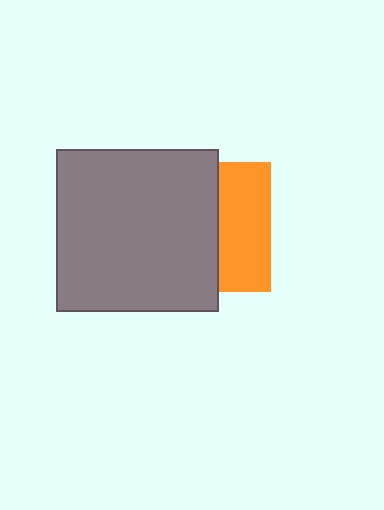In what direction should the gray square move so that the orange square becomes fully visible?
The gray square should move left. That is the shortest direction to clear the overlap and leave the orange square fully visible.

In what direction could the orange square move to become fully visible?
The orange square could move right. That would shift it out from behind the gray square entirely.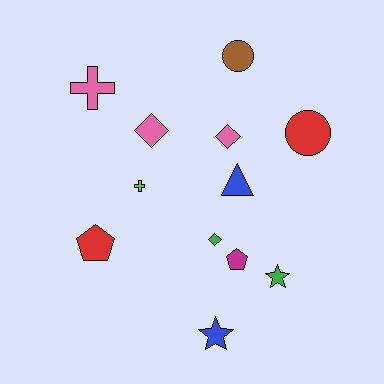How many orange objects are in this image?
There are no orange objects.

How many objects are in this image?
There are 12 objects.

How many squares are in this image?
There are no squares.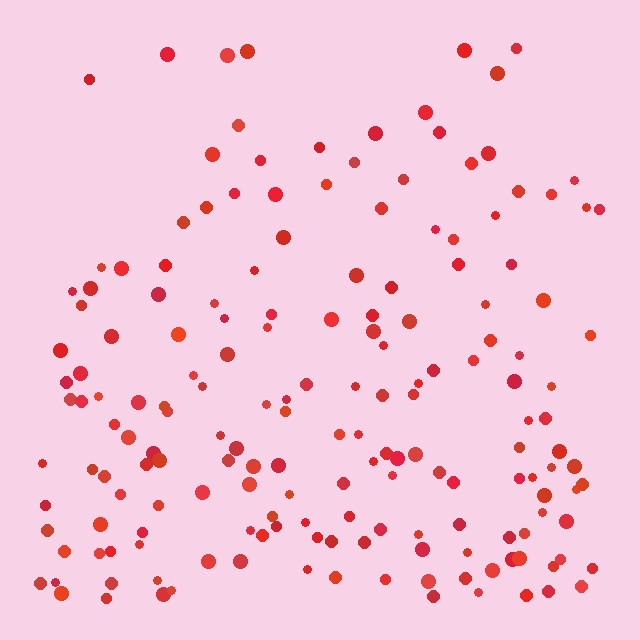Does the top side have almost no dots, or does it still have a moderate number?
Still a moderate number, just noticeably fewer than the bottom.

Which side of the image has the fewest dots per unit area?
The top.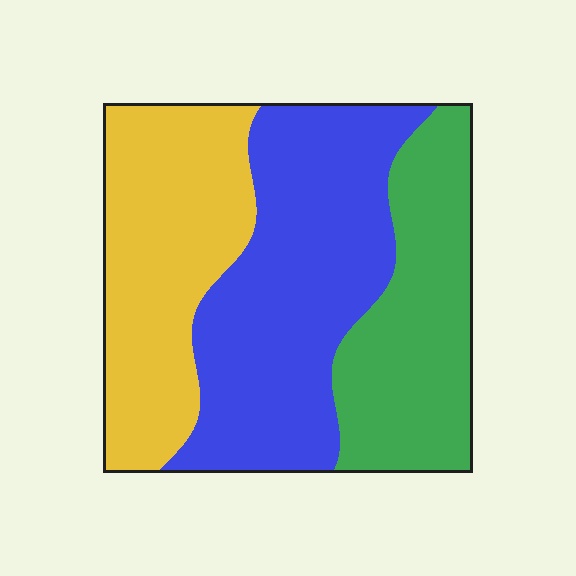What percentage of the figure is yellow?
Yellow covers around 30% of the figure.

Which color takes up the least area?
Green, at roughly 25%.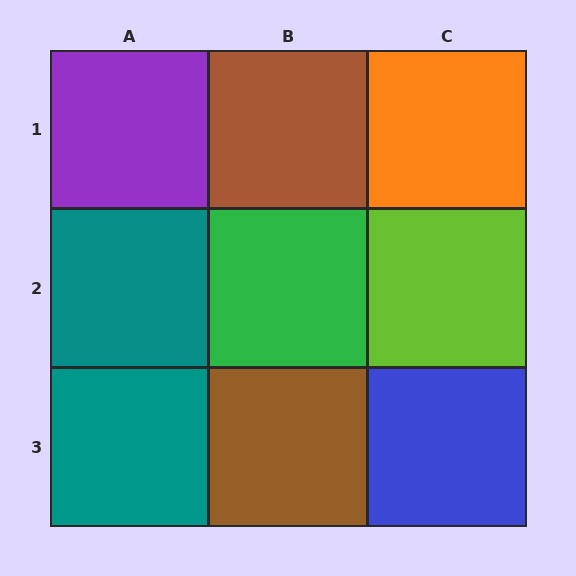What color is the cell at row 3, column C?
Blue.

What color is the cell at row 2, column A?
Teal.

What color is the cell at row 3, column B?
Brown.